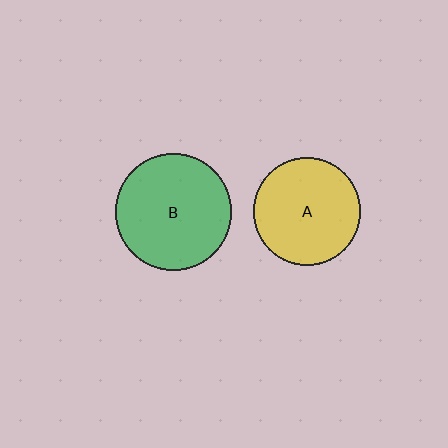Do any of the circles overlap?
No, none of the circles overlap.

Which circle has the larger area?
Circle B (green).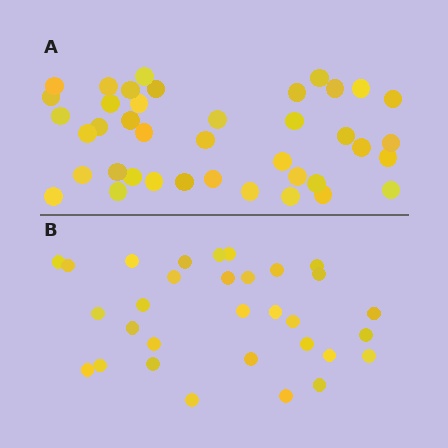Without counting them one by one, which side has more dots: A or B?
Region A (the top region) has more dots.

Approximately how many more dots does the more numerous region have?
Region A has roughly 8 or so more dots than region B.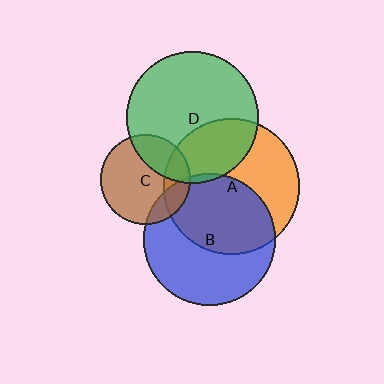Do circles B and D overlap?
Yes.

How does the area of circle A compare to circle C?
Approximately 2.3 times.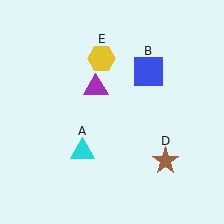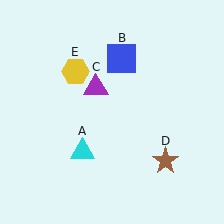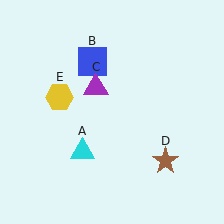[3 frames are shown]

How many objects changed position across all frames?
2 objects changed position: blue square (object B), yellow hexagon (object E).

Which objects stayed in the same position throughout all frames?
Cyan triangle (object A) and purple triangle (object C) and brown star (object D) remained stationary.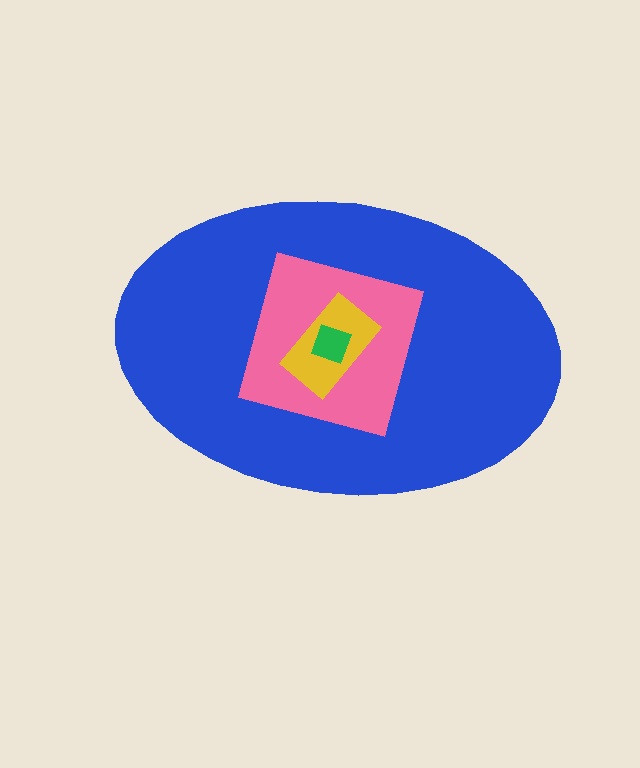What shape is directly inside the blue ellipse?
The pink diamond.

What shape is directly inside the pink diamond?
The yellow rectangle.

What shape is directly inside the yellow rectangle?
The green square.